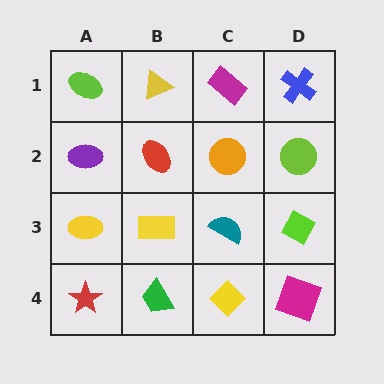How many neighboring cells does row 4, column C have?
3.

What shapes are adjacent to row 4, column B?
A yellow rectangle (row 3, column B), a red star (row 4, column A), a yellow diamond (row 4, column C).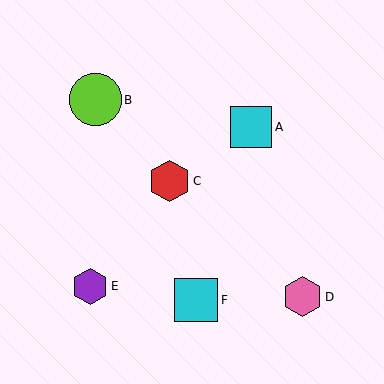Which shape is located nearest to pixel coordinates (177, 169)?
The red hexagon (labeled C) at (169, 181) is nearest to that location.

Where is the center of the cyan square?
The center of the cyan square is at (251, 127).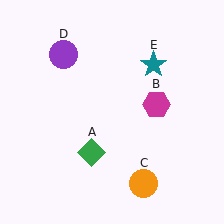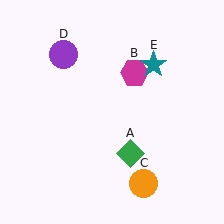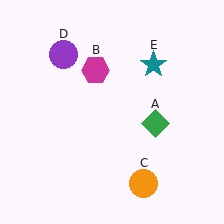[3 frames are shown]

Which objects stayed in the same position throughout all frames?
Orange circle (object C) and purple circle (object D) and teal star (object E) remained stationary.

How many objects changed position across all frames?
2 objects changed position: green diamond (object A), magenta hexagon (object B).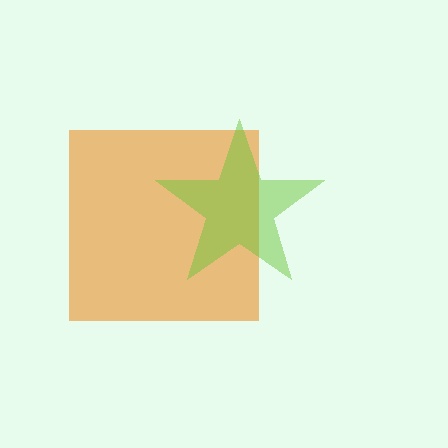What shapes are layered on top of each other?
The layered shapes are: an orange square, a lime star.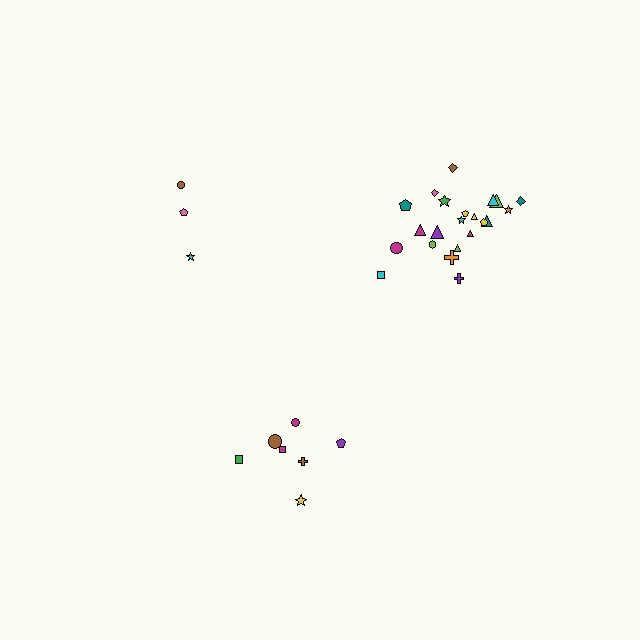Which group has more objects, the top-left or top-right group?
The top-right group.